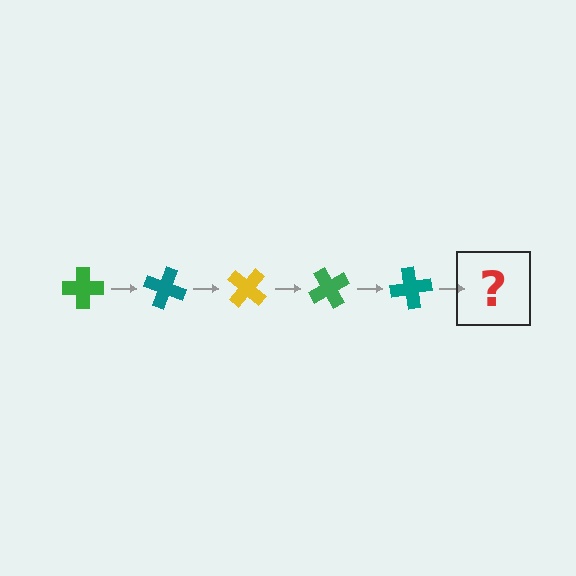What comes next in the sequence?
The next element should be a yellow cross, rotated 100 degrees from the start.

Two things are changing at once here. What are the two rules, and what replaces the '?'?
The two rules are that it rotates 20 degrees each step and the color cycles through green, teal, and yellow. The '?' should be a yellow cross, rotated 100 degrees from the start.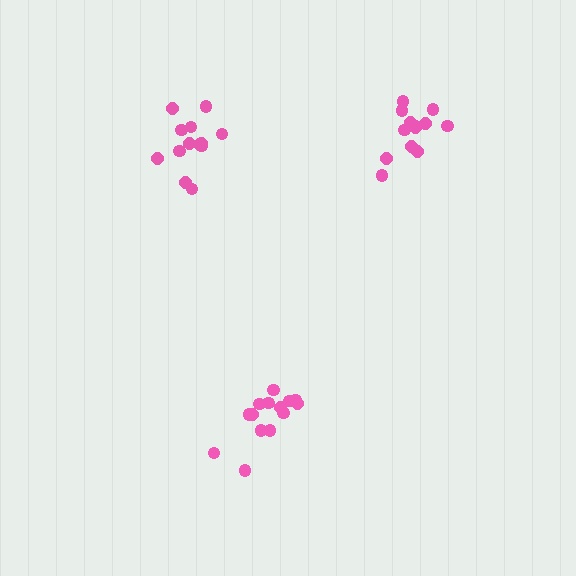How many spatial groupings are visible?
There are 3 spatial groupings.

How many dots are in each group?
Group 1: 13 dots, Group 2: 14 dots, Group 3: 13 dots (40 total).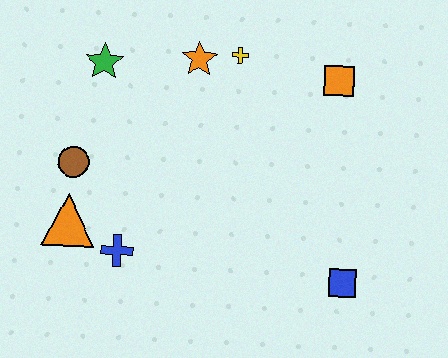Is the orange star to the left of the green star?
No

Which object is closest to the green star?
The orange star is closest to the green star.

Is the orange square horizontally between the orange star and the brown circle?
No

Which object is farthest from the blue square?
The green star is farthest from the blue square.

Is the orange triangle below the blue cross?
No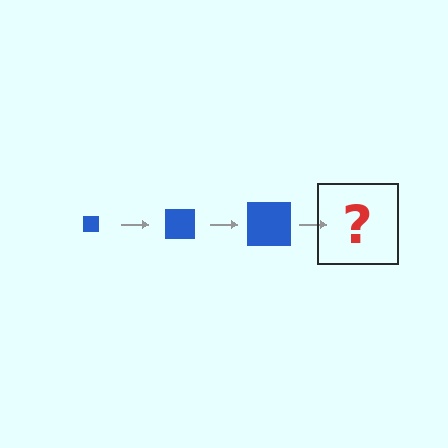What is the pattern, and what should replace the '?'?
The pattern is that the square gets progressively larger each step. The '?' should be a blue square, larger than the previous one.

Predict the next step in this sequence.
The next step is a blue square, larger than the previous one.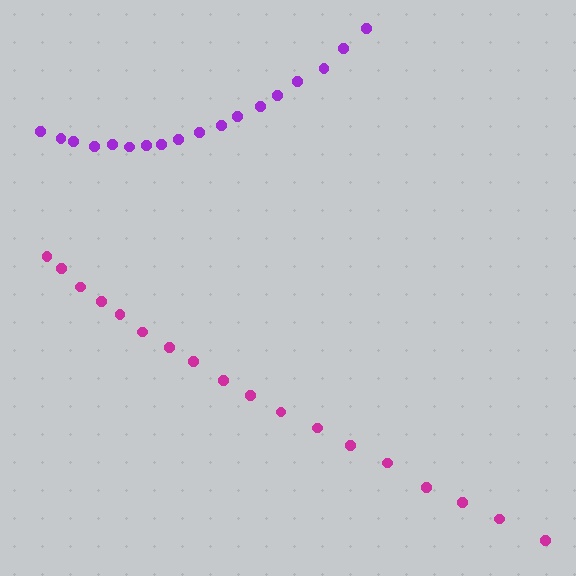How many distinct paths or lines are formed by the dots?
There are 2 distinct paths.